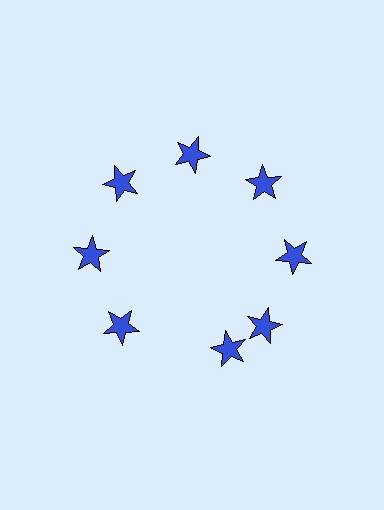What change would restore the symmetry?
The symmetry would be restored by rotating it back into even spacing with its neighbors so that all 8 stars sit at equal angles and equal distance from the center.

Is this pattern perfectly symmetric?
No. The 8 blue stars are arranged in a ring, but one element near the 6 o'clock position is rotated out of alignment along the ring, breaking the 8-fold rotational symmetry.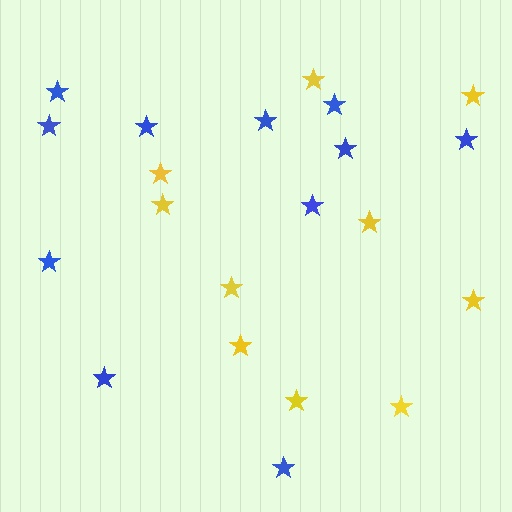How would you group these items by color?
There are 2 groups: one group of yellow stars (10) and one group of blue stars (11).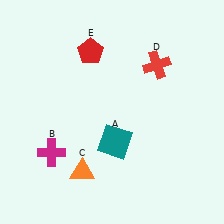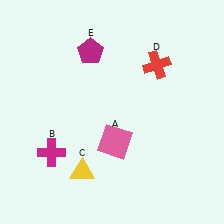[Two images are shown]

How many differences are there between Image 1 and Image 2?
There are 3 differences between the two images.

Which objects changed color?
A changed from teal to pink. C changed from orange to yellow. E changed from red to magenta.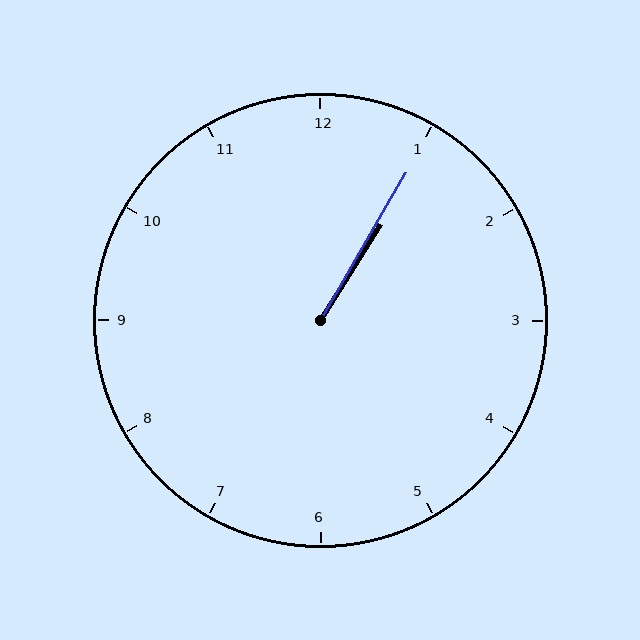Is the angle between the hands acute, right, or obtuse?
It is acute.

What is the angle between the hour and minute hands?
Approximately 2 degrees.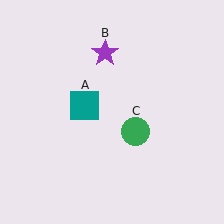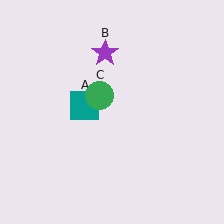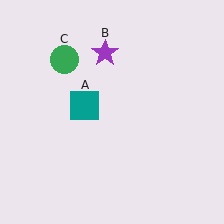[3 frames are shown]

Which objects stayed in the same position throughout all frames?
Teal square (object A) and purple star (object B) remained stationary.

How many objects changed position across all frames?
1 object changed position: green circle (object C).